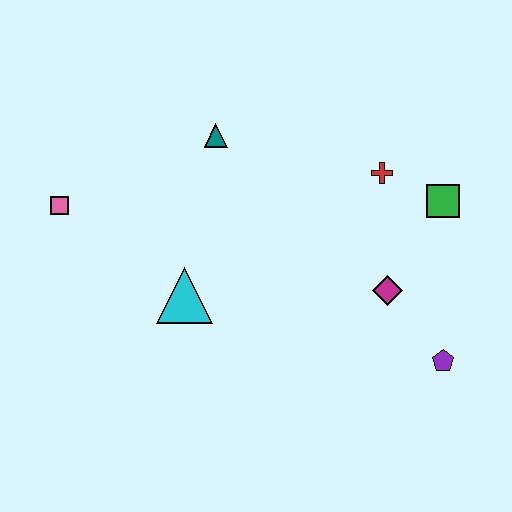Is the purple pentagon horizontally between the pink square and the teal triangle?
No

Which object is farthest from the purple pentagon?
The pink square is farthest from the purple pentagon.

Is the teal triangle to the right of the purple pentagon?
No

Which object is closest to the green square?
The red cross is closest to the green square.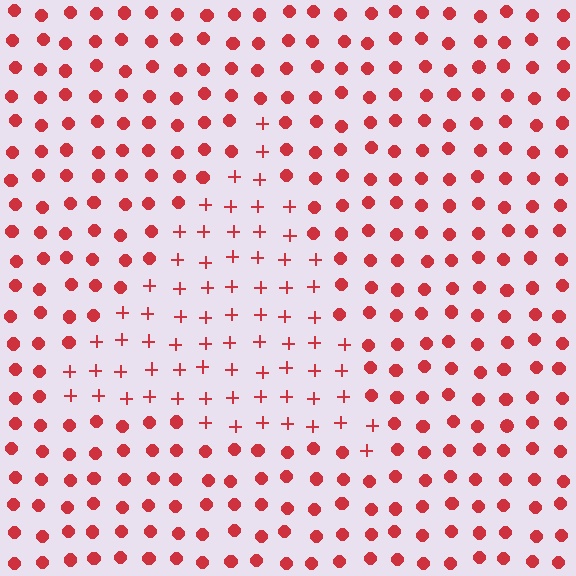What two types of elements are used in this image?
The image uses plus signs inside the triangle region and circles outside it.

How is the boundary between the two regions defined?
The boundary is defined by a change in element shape: plus signs inside vs. circles outside. All elements share the same color and spacing.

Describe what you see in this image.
The image is filled with small red elements arranged in a uniform grid. A triangle-shaped region contains plus signs, while the surrounding area contains circles. The boundary is defined purely by the change in element shape.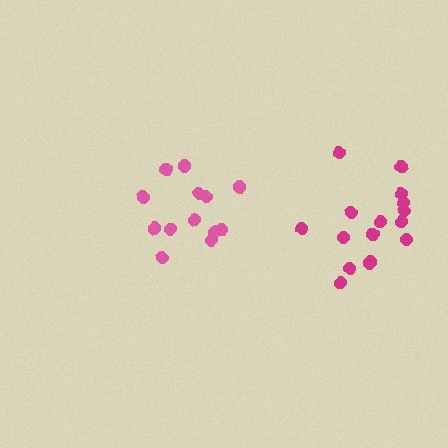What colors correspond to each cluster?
The clusters are colored: pink, magenta.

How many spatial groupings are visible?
There are 2 spatial groupings.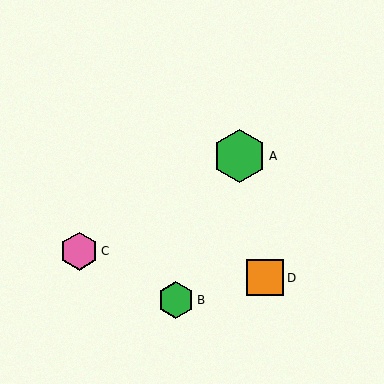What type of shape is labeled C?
Shape C is a pink hexagon.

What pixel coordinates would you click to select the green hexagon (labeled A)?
Click at (240, 156) to select the green hexagon A.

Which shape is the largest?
The green hexagon (labeled A) is the largest.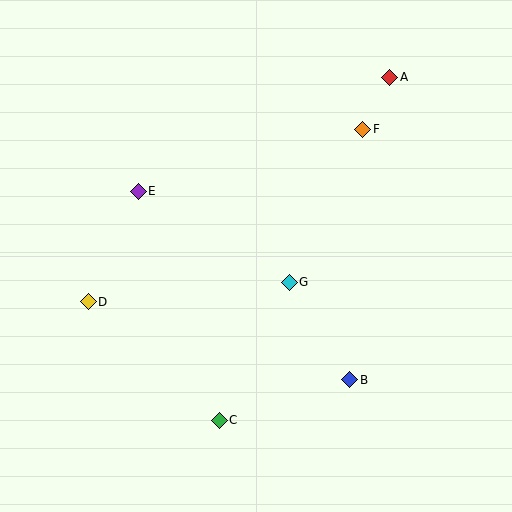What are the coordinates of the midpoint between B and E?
The midpoint between B and E is at (244, 286).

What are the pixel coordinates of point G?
Point G is at (289, 282).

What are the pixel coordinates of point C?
Point C is at (219, 420).